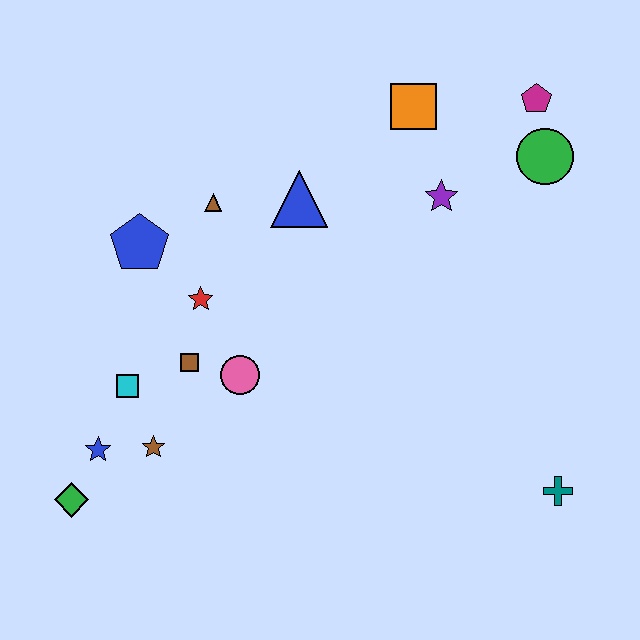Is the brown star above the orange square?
No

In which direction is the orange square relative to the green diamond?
The orange square is above the green diamond.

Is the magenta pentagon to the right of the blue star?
Yes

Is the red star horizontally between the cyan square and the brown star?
No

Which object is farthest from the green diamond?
The magenta pentagon is farthest from the green diamond.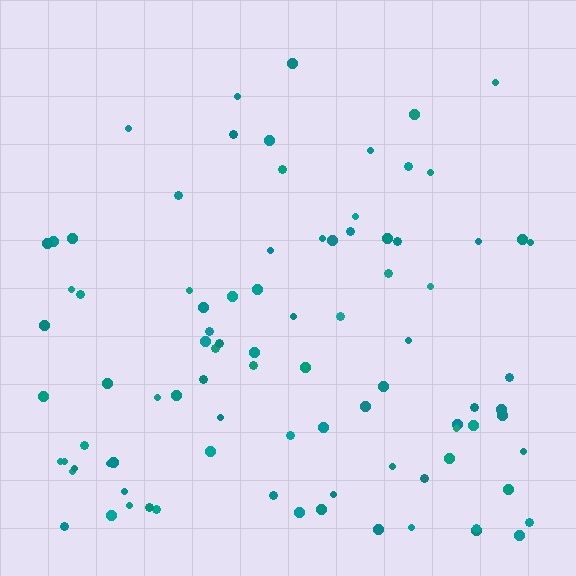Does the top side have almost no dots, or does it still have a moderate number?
Still a moderate number, just noticeably fewer than the bottom.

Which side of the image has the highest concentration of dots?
The bottom.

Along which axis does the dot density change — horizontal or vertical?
Vertical.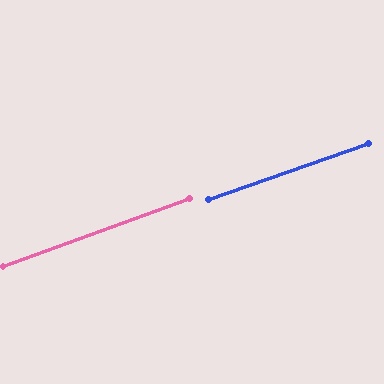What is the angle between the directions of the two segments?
Approximately 1 degree.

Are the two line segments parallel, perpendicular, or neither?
Parallel — their directions differ by only 0.6°.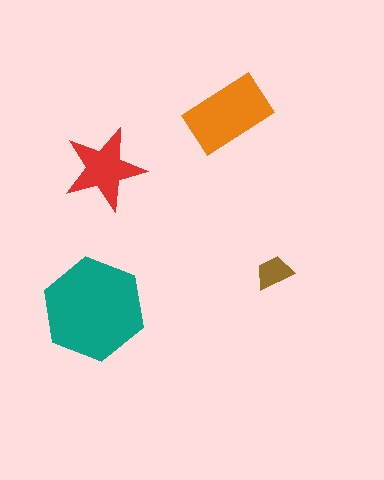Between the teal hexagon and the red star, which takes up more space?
The teal hexagon.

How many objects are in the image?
There are 4 objects in the image.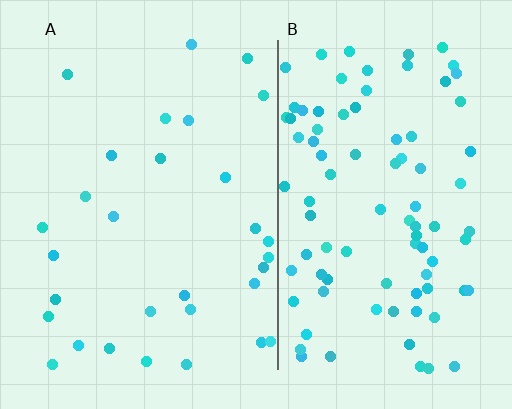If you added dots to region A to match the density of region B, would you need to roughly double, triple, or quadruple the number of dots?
Approximately triple.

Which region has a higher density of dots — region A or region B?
B (the right).